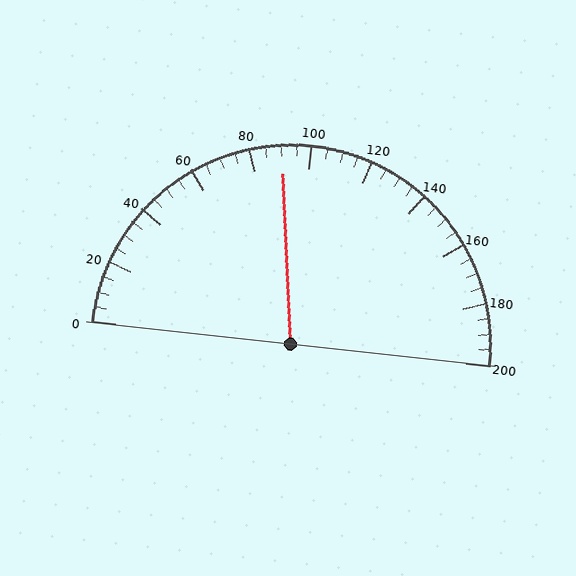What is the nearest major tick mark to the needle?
The nearest major tick mark is 80.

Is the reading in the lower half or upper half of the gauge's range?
The reading is in the lower half of the range (0 to 200).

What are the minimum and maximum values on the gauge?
The gauge ranges from 0 to 200.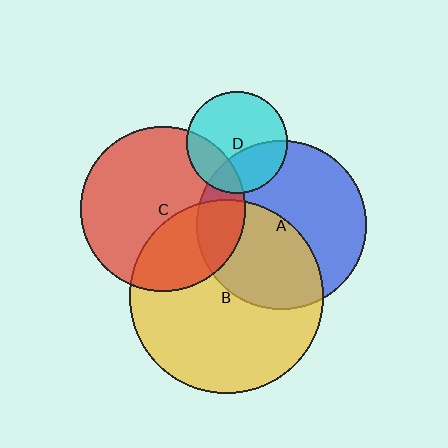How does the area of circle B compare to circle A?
Approximately 1.3 times.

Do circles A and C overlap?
Yes.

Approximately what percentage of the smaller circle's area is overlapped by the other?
Approximately 20%.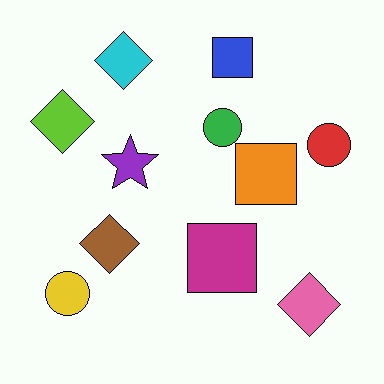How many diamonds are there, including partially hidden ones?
There are 4 diamonds.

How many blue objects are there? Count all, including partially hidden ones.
There is 1 blue object.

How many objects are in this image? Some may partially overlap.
There are 11 objects.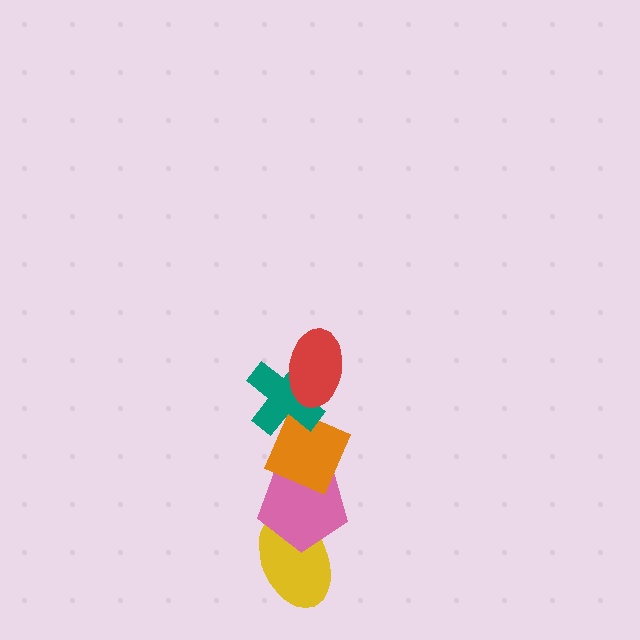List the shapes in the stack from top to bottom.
From top to bottom: the red ellipse, the teal cross, the orange diamond, the pink pentagon, the yellow ellipse.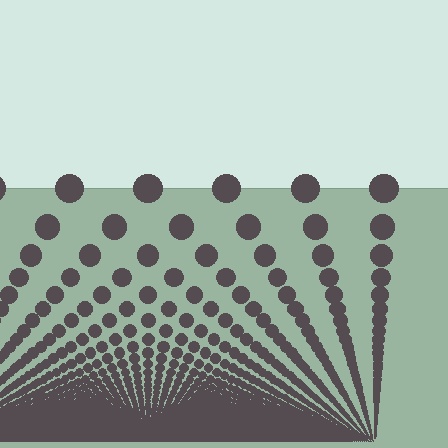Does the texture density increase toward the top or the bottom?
Density increases toward the bottom.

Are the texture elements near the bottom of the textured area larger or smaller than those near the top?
Smaller. The gradient is inverted — elements near the bottom are smaller and denser.